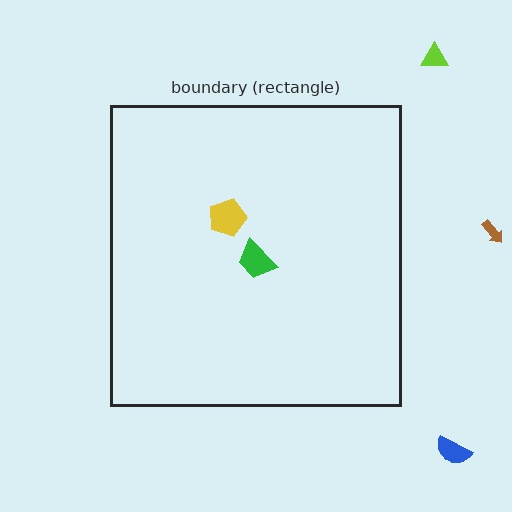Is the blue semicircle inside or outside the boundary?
Outside.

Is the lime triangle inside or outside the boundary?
Outside.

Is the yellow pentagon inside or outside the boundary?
Inside.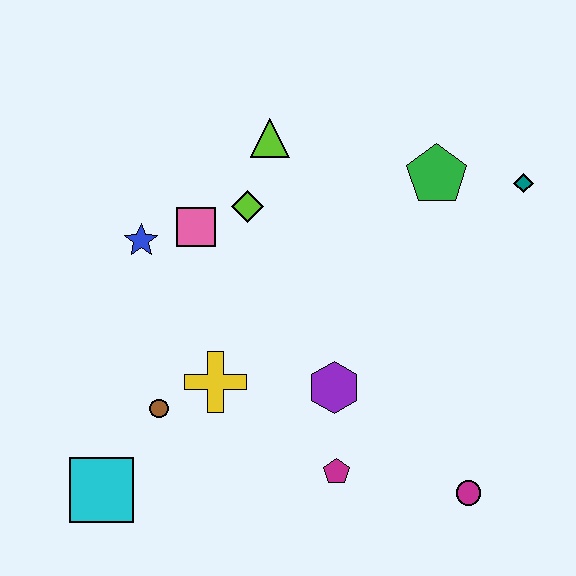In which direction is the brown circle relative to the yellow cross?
The brown circle is to the left of the yellow cross.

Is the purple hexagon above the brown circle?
Yes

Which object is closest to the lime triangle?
The lime diamond is closest to the lime triangle.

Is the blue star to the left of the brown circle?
Yes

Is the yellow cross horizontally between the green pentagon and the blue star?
Yes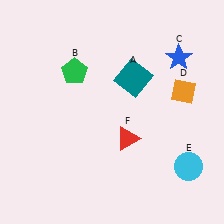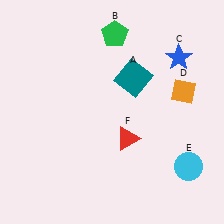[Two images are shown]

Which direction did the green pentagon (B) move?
The green pentagon (B) moved right.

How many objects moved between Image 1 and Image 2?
1 object moved between the two images.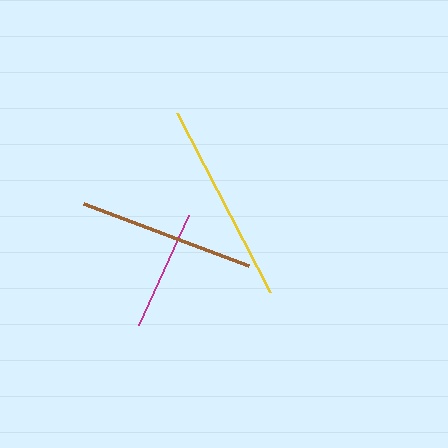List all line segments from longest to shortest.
From longest to shortest: yellow, brown, magenta.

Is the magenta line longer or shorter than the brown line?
The brown line is longer than the magenta line.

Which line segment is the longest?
The yellow line is the longest at approximately 201 pixels.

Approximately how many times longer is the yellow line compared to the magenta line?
The yellow line is approximately 1.7 times the length of the magenta line.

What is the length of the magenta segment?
The magenta segment is approximately 121 pixels long.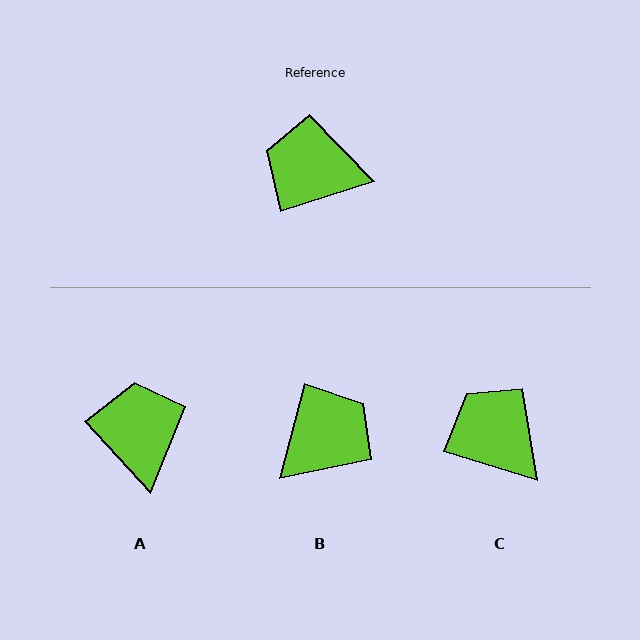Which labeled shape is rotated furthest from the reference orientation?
B, about 122 degrees away.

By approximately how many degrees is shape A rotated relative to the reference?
Approximately 65 degrees clockwise.